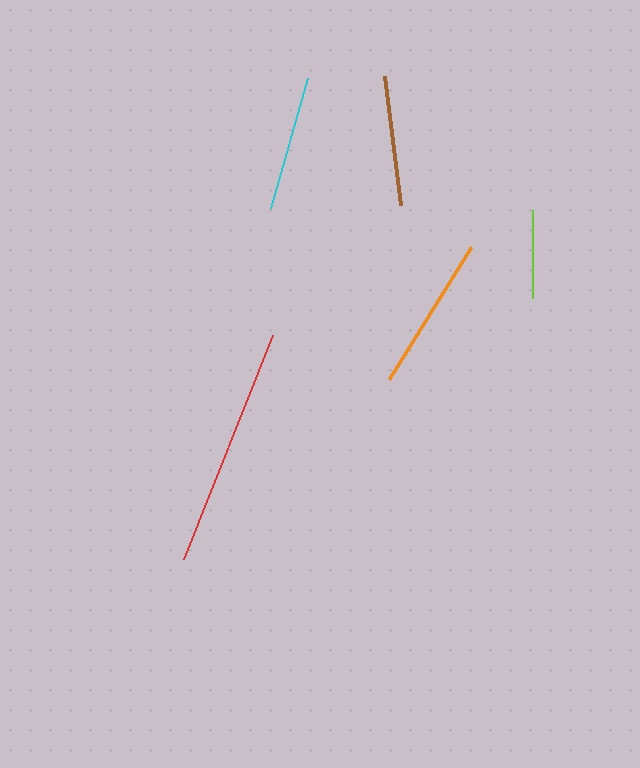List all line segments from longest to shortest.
From longest to shortest: red, orange, cyan, brown, lime.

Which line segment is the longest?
The red line is the longest at approximately 241 pixels.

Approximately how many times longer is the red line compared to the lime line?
The red line is approximately 2.7 times the length of the lime line.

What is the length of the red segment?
The red segment is approximately 241 pixels long.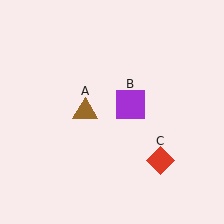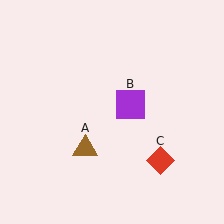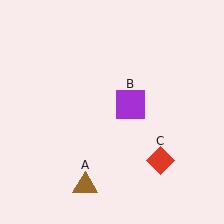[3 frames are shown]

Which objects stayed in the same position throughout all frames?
Purple square (object B) and red diamond (object C) remained stationary.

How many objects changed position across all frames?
1 object changed position: brown triangle (object A).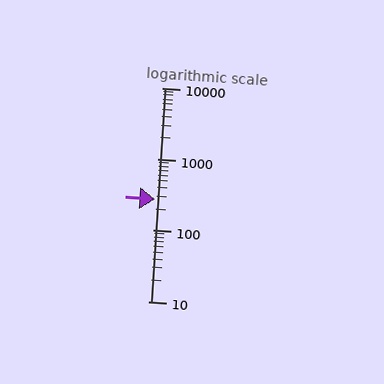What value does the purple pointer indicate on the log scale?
The pointer indicates approximately 270.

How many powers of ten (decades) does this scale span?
The scale spans 3 decades, from 10 to 10000.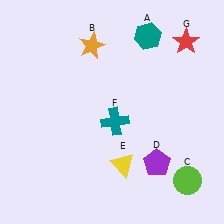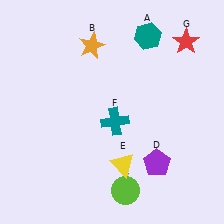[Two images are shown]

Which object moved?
The lime circle (C) moved left.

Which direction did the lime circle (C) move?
The lime circle (C) moved left.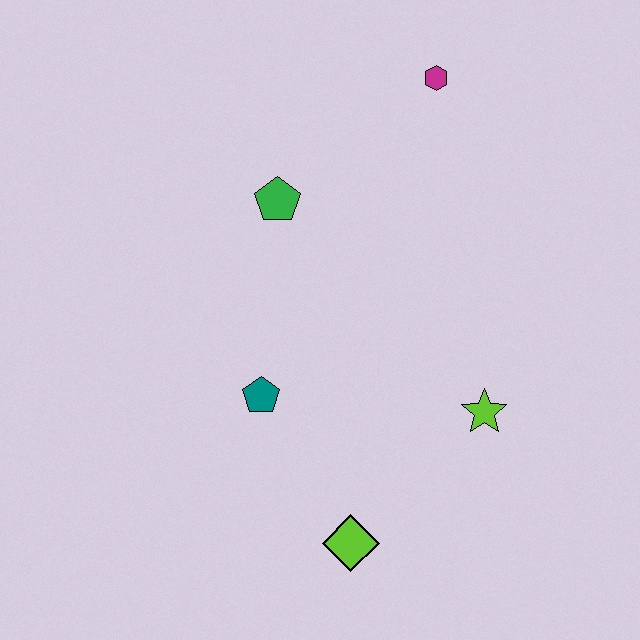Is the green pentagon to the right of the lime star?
No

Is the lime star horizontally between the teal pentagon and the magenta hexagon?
No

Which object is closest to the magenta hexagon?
The green pentagon is closest to the magenta hexagon.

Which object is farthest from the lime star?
The magenta hexagon is farthest from the lime star.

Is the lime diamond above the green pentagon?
No